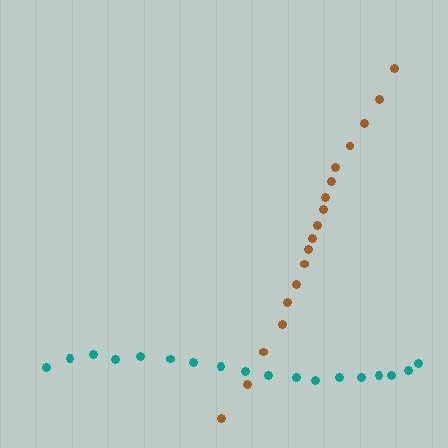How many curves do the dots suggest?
There are 2 distinct paths.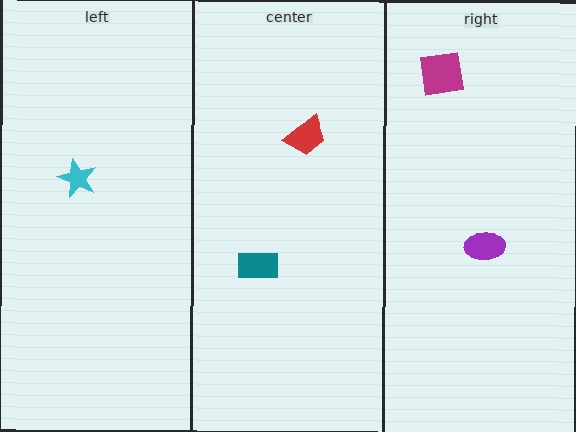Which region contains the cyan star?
The left region.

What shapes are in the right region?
The purple ellipse, the magenta square.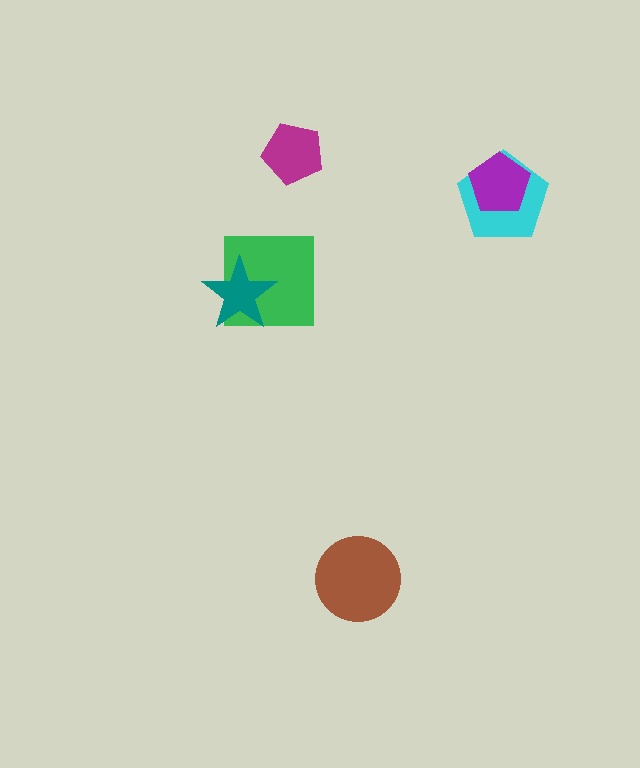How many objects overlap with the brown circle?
0 objects overlap with the brown circle.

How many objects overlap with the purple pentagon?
1 object overlaps with the purple pentagon.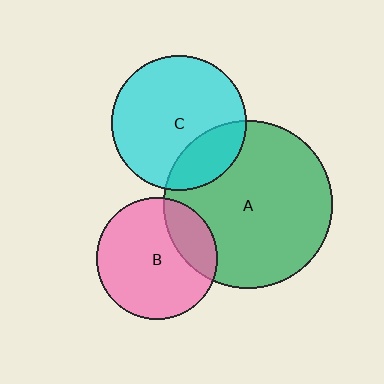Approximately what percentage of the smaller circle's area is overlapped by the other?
Approximately 25%.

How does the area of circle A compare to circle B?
Approximately 1.9 times.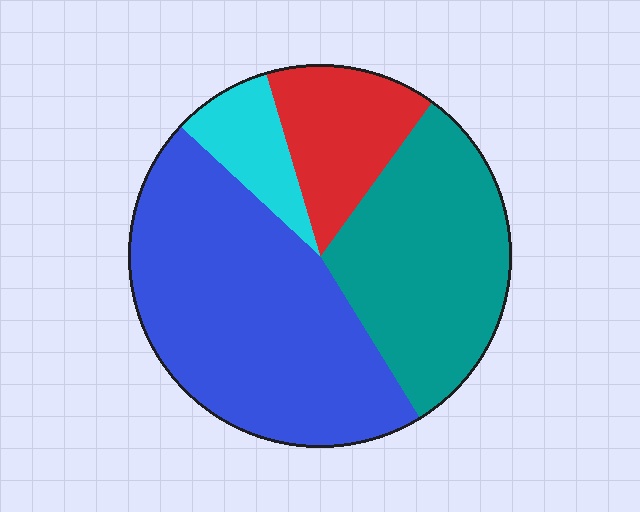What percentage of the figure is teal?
Teal takes up about one third (1/3) of the figure.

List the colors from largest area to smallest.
From largest to smallest: blue, teal, red, cyan.